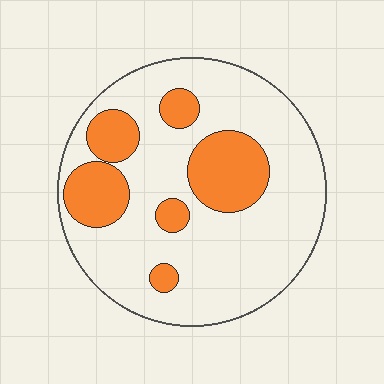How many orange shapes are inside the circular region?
6.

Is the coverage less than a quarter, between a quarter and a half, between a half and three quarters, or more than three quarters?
Less than a quarter.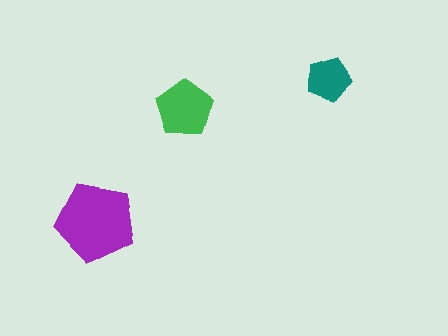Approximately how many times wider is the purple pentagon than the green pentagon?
About 1.5 times wider.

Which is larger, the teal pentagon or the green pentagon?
The green one.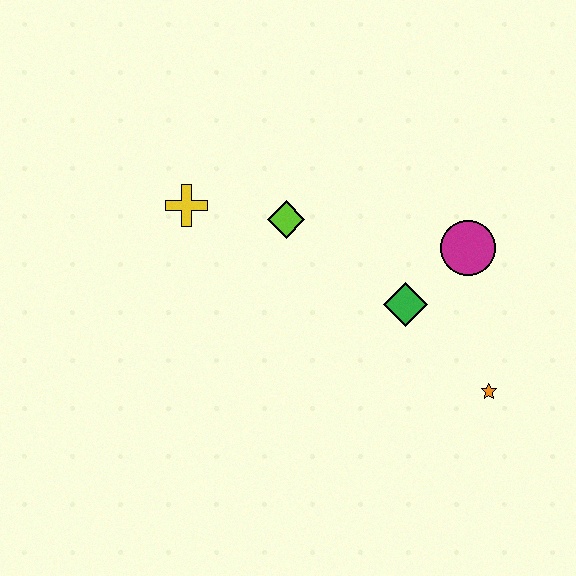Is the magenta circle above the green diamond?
Yes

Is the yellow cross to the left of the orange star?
Yes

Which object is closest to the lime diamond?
The yellow cross is closest to the lime diamond.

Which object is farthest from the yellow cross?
The orange star is farthest from the yellow cross.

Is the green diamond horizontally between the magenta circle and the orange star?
No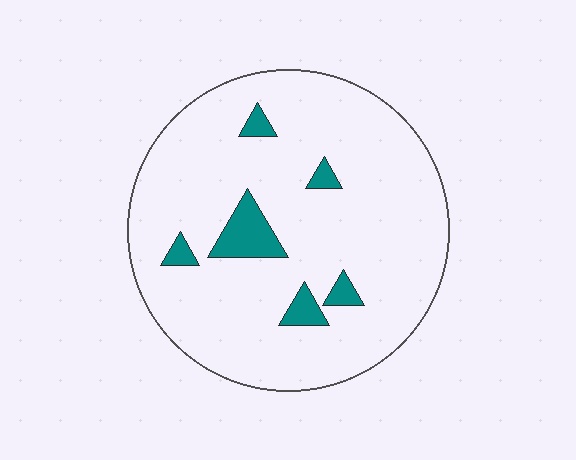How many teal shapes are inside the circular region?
6.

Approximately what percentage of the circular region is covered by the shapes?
Approximately 10%.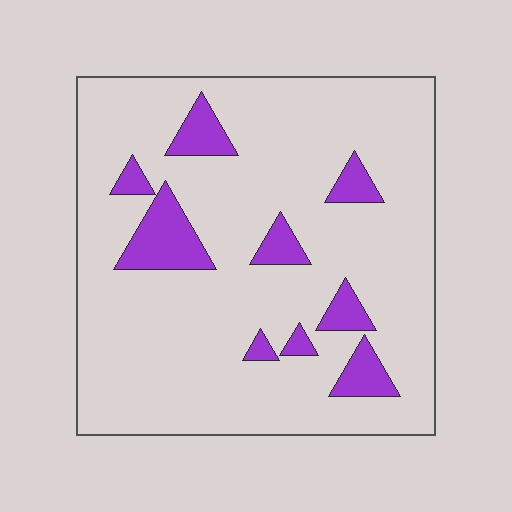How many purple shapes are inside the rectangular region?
9.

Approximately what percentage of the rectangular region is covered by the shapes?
Approximately 15%.